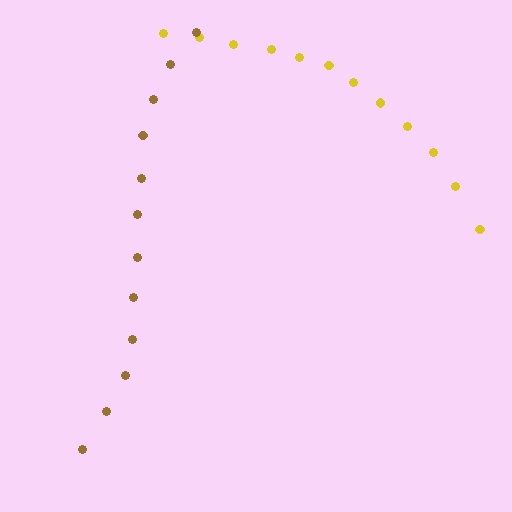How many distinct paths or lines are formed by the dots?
There are 2 distinct paths.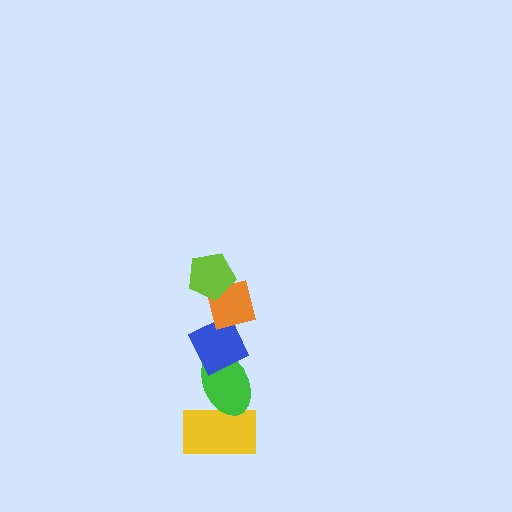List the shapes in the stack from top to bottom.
From top to bottom: the lime pentagon, the orange square, the blue diamond, the green ellipse, the yellow rectangle.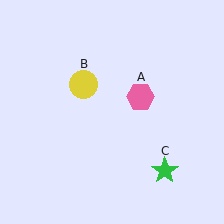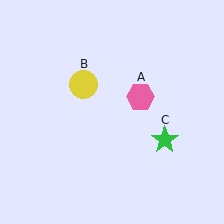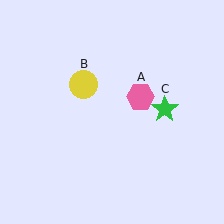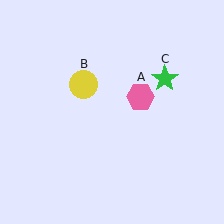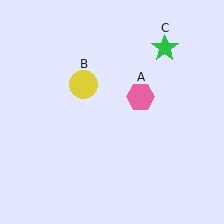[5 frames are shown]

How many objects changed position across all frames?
1 object changed position: green star (object C).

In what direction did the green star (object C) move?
The green star (object C) moved up.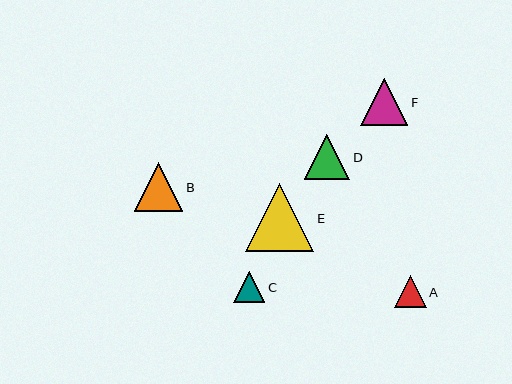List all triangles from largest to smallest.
From largest to smallest: E, B, F, D, A, C.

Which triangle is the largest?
Triangle E is the largest with a size of approximately 68 pixels.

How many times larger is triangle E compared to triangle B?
Triangle E is approximately 1.4 times the size of triangle B.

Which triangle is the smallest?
Triangle C is the smallest with a size of approximately 31 pixels.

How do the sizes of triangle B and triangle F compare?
Triangle B and triangle F are approximately the same size.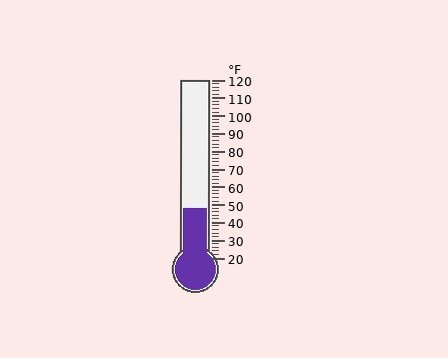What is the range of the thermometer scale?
The thermometer scale ranges from 20°F to 120°F.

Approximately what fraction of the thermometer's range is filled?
The thermometer is filled to approximately 30% of its range.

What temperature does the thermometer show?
The thermometer shows approximately 48°F.